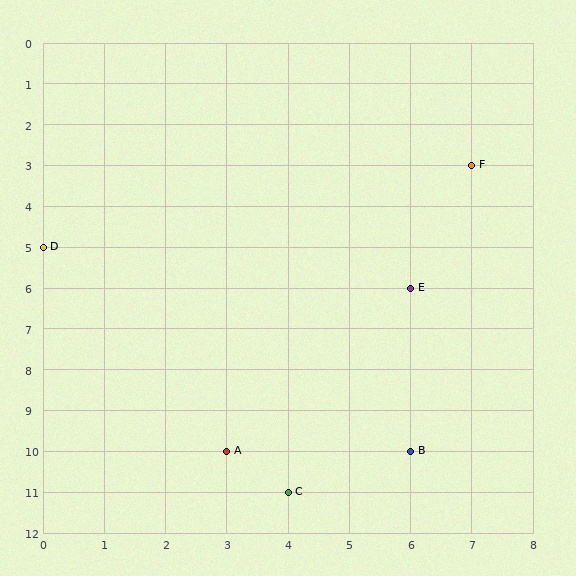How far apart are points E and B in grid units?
Points E and B are 4 rows apart.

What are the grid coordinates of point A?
Point A is at grid coordinates (3, 10).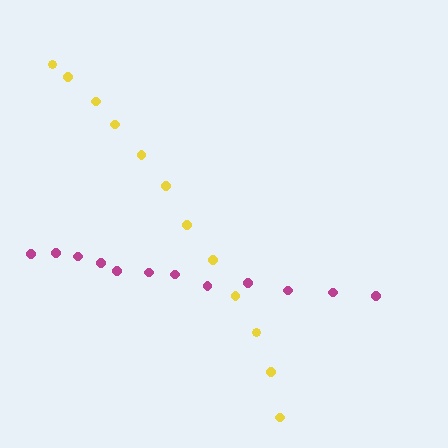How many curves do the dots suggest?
There are 2 distinct paths.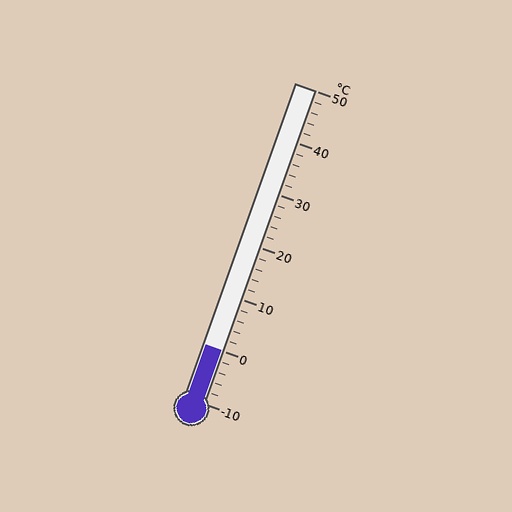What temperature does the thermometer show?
The thermometer shows approximately 0°C.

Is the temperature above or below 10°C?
The temperature is below 10°C.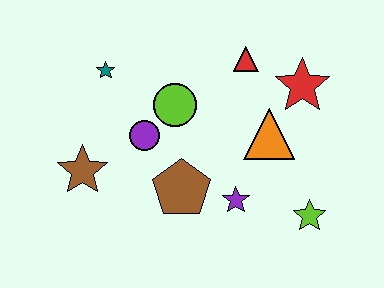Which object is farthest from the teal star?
The lime star is farthest from the teal star.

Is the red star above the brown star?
Yes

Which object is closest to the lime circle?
The purple circle is closest to the lime circle.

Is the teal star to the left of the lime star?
Yes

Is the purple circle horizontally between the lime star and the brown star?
Yes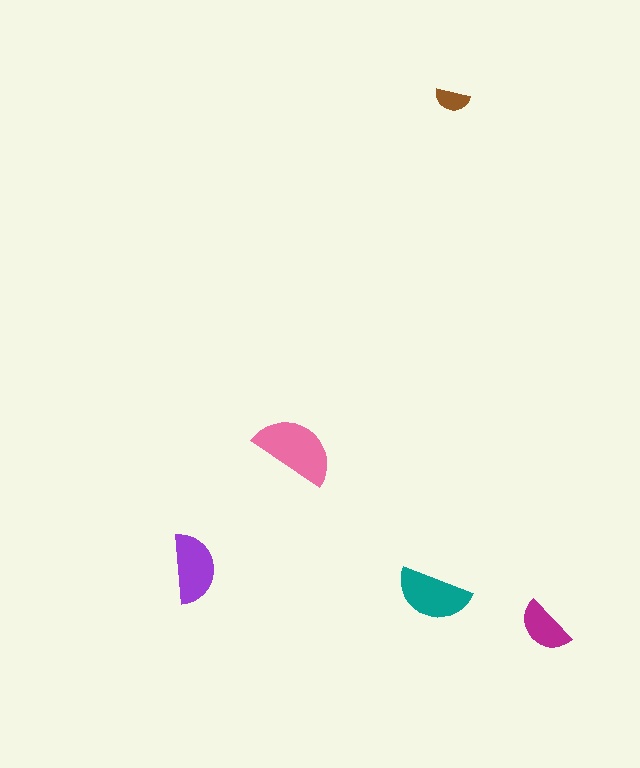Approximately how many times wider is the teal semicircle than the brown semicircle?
About 2 times wider.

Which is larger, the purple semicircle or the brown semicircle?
The purple one.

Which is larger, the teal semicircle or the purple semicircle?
The teal one.